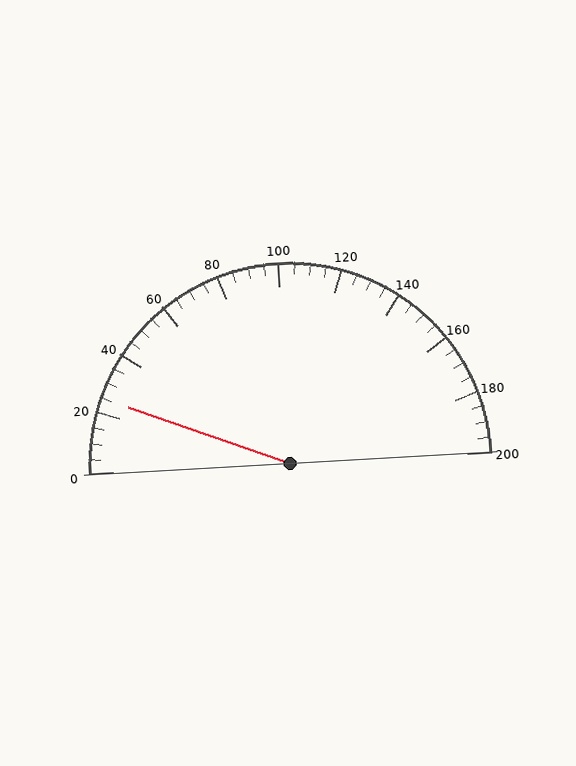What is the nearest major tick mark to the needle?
The nearest major tick mark is 20.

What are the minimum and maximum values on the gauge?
The gauge ranges from 0 to 200.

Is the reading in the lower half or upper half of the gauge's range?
The reading is in the lower half of the range (0 to 200).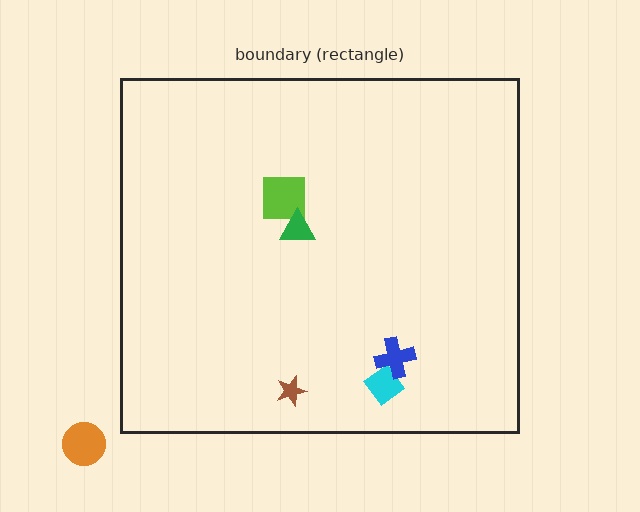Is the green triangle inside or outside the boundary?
Inside.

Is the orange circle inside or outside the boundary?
Outside.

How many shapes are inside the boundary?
5 inside, 1 outside.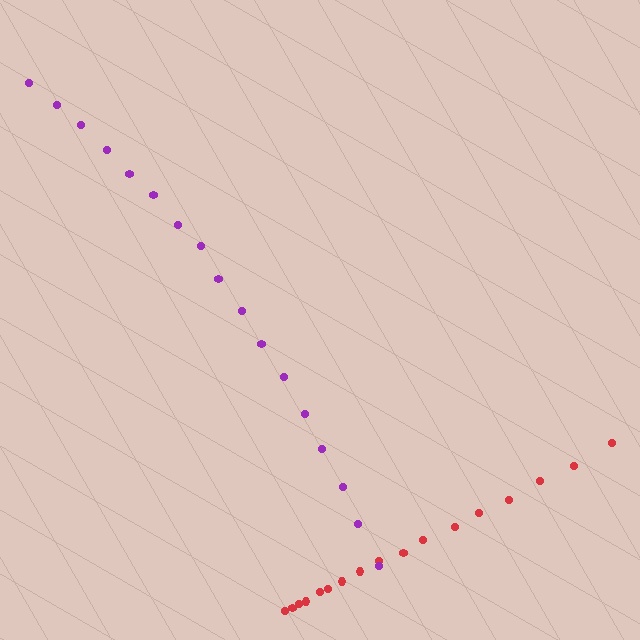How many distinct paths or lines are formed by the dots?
There are 2 distinct paths.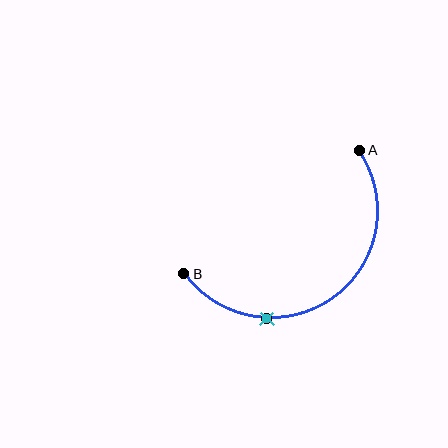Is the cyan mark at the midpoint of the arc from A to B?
No. The cyan mark lies on the arc but is closer to endpoint B. The arc midpoint would be at the point on the curve equidistant along the arc from both A and B.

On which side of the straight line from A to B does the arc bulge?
The arc bulges below and to the right of the straight line connecting A and B.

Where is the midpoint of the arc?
The arc midpoint is the point on the curve farthest from the straight line joining A and B. It sits below and to the right of that line.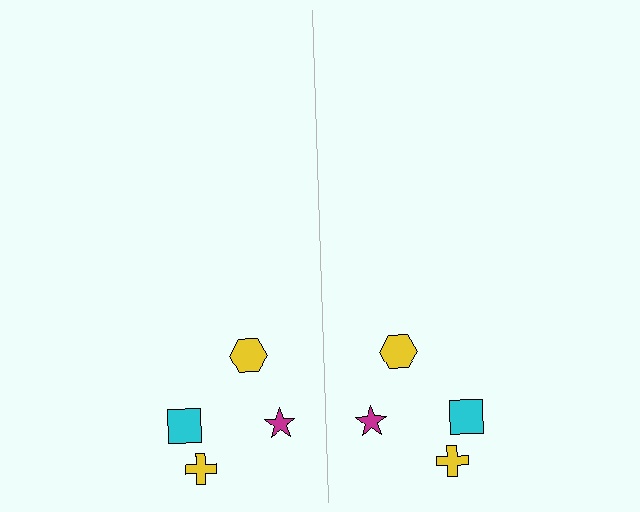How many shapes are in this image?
There are 8 shapes in this image.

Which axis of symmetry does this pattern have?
The pattern has a vertical axis of symmetry running through the center of the image.